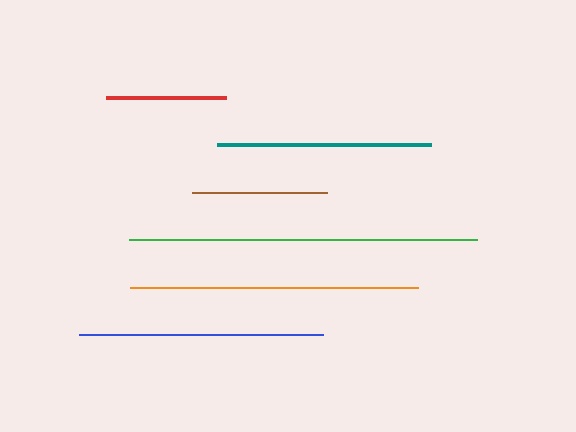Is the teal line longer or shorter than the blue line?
The blue line is longer than the teal line.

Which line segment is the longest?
The green line is the longest at approximately 348 pixels.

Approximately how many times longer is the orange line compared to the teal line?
The orange line is approximately 1.3 times the length of the teal line.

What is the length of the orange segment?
The orange segment is approximately 288 pixels long.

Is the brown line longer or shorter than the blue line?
The blue line is longer than the brown line.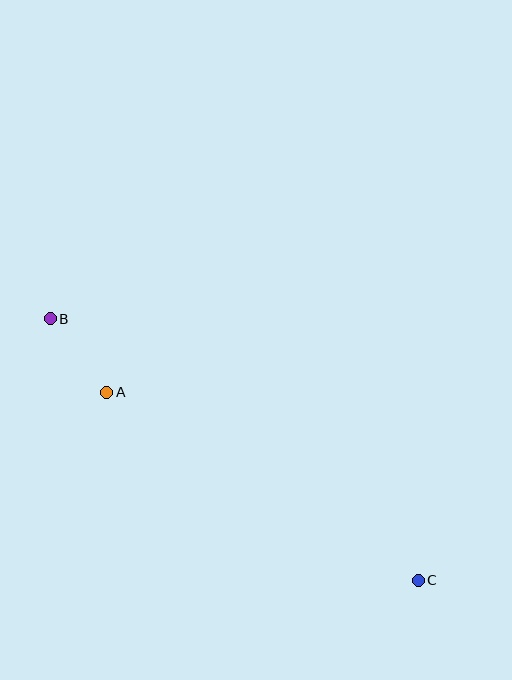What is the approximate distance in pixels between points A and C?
The distance between A and C is approximately 364 pixels.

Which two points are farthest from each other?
Points B and C are farthest from each other.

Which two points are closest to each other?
Points A and B are closest to each other.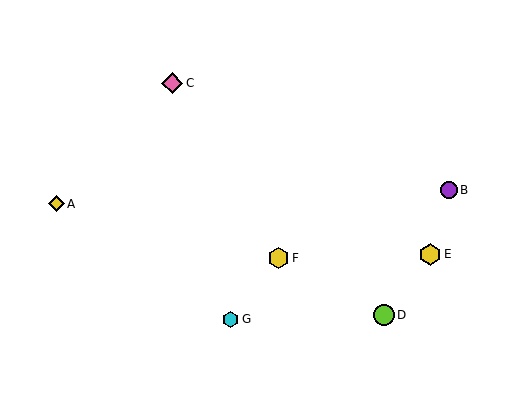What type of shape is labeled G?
Shape G is a cyan hexagon.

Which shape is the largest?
The yellow hexagon (labeled E) is the largest.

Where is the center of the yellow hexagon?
The center of the yellow hexagon is at (430, 254).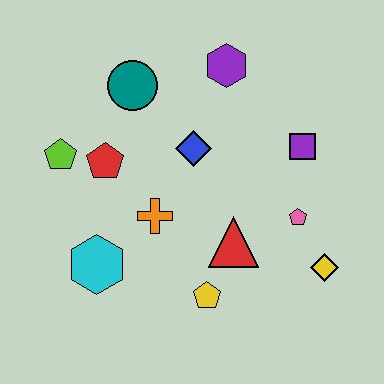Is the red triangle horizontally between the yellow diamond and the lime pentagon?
Yes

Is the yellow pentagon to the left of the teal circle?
No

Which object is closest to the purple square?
The pink pentagon is closest to the purple square.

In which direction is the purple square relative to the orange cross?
The purple square is to the right of the orange cross.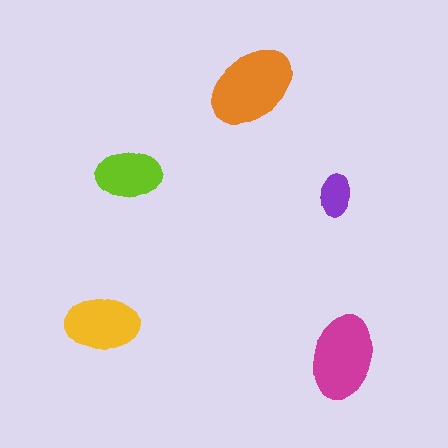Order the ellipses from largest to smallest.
the orange one, the magenta one, the yellow one, the lime one, the purple one.